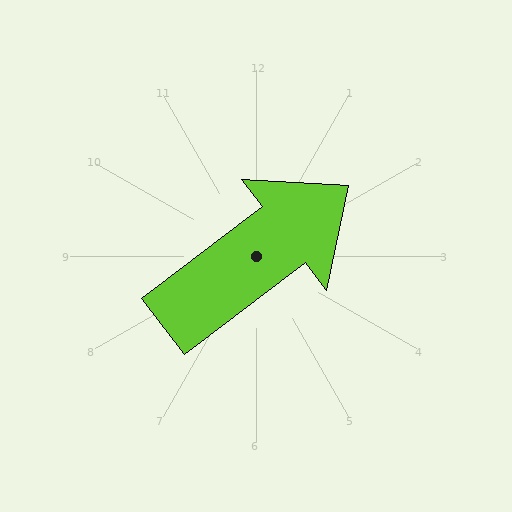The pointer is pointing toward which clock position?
Roughly 2 o'clock.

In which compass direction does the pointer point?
Northeast.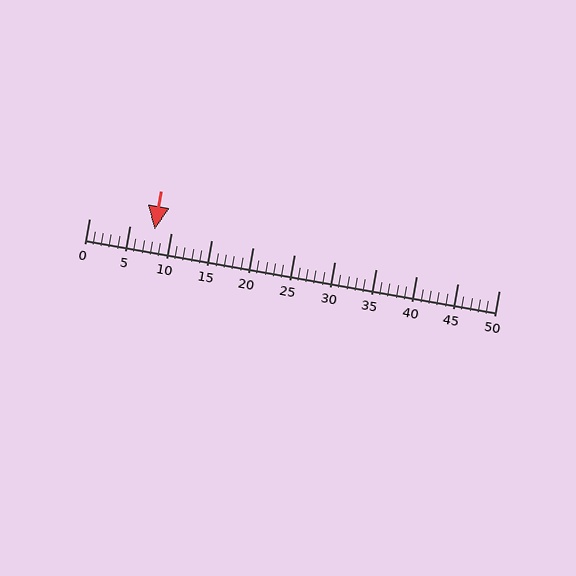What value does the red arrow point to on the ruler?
The red arrow points to approximately 8.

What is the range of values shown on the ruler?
The ruler shows values from 0 to 50.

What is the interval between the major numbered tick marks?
The major tick marks are spaced 5 units apart.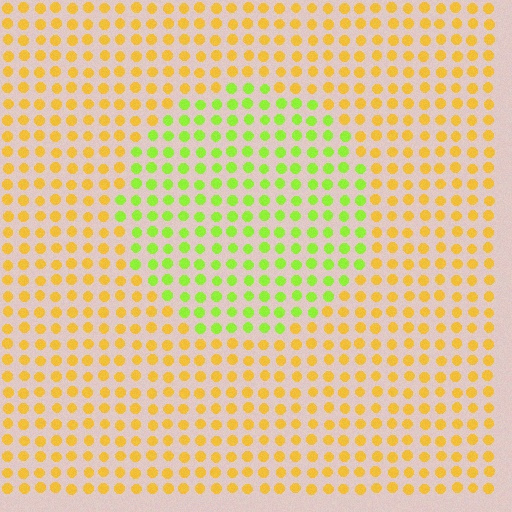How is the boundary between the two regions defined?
The boundary is defined purely by a slight shift in hue (about 48 degrees). Spacing, size, and orientation are identical on both sides.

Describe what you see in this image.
The image is filled with small yellow elements in a uniform arrangement. A circle-shaped region is visible where the elements are tinted to a slightly different hue, forming a subtle color boundary.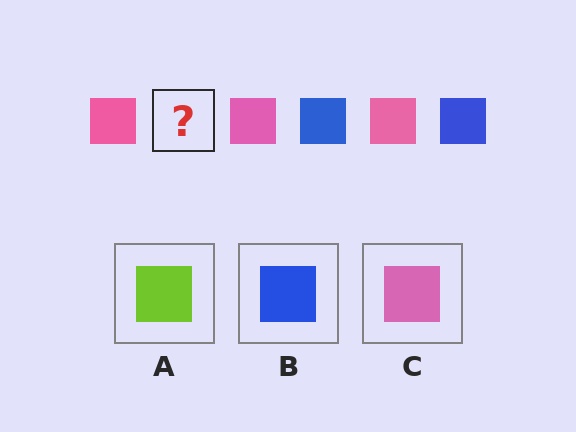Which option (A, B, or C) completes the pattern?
B.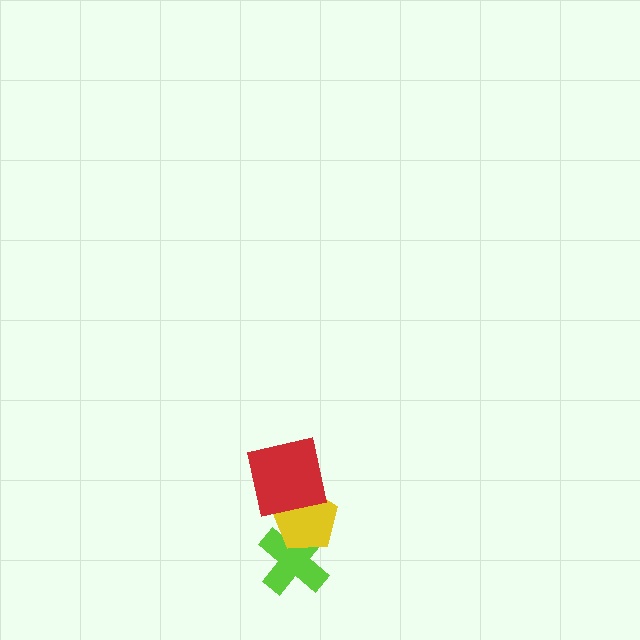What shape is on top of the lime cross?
The yellow pentagon is on top of the lime cross.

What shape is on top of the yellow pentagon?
The red square is on top of the yellow pentagon.